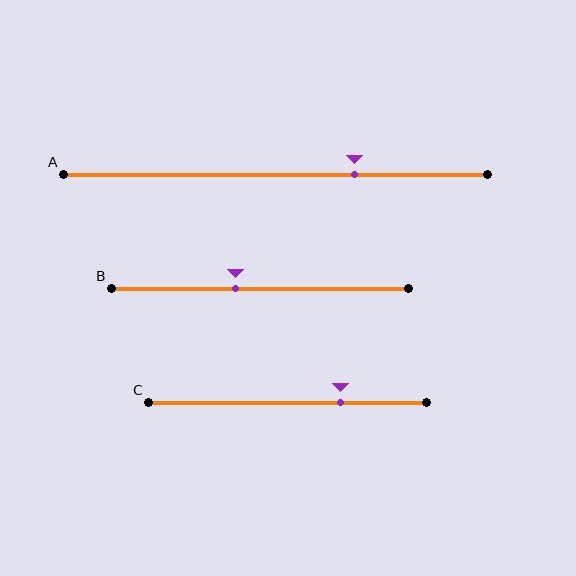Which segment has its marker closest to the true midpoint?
Segment B has its marker closest to the true midpoint.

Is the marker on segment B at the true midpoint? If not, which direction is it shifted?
No, the marker on segment B is shifted to the left by about 8% of the segment length.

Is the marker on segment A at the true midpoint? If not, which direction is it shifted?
No, the marker on segment A is shifted to the right by about 19% of the segment length.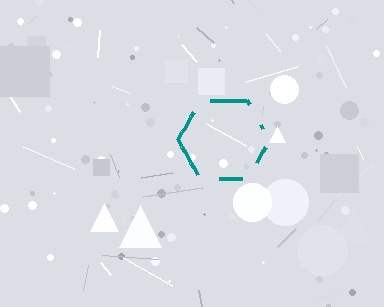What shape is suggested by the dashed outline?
The dashed outline suggests a hexagon.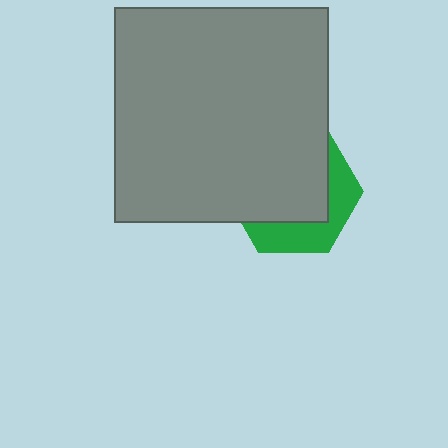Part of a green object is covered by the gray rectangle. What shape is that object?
It is a hexagon.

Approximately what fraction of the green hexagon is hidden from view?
Roughly 66% of the green hexagon is hidden behind the gray rectangle.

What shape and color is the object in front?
The object in front is a gray rectangle.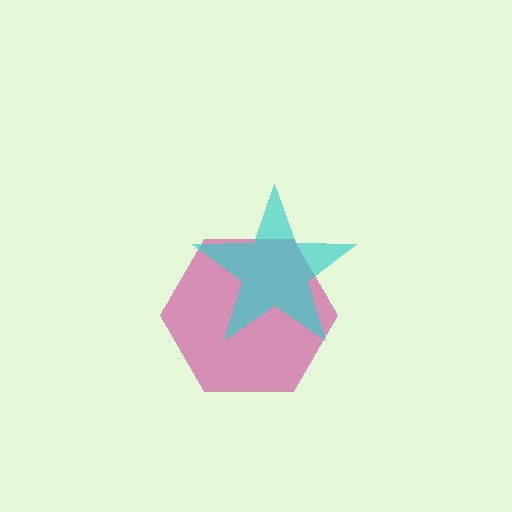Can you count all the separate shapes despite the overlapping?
Yes, there are 2 separate shapes.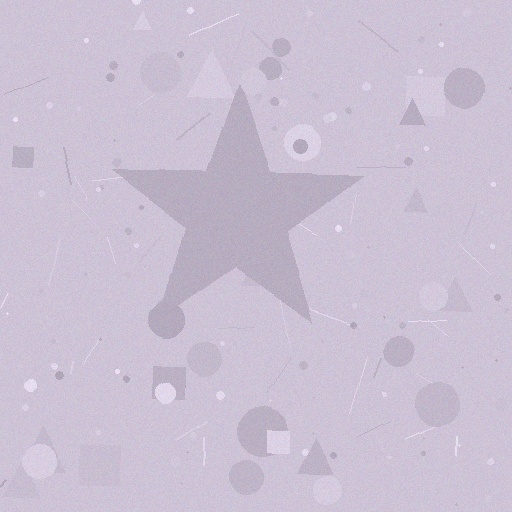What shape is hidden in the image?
A star is hidden in the image.